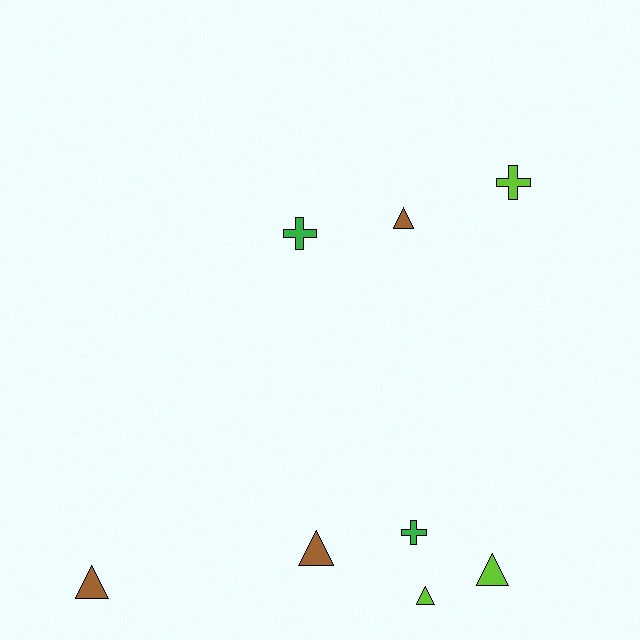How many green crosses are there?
There are 2 green crosses.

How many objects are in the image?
There are 8 objects.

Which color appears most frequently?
Brown, with 3 objects.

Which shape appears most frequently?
Triangle, with 5 objects.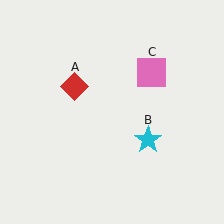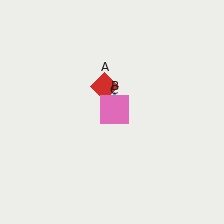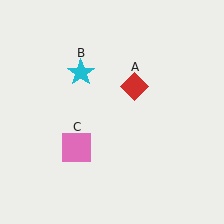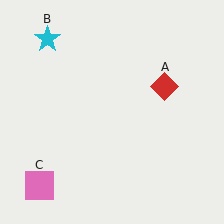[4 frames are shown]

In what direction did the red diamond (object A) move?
The red diamond (object A) moved right.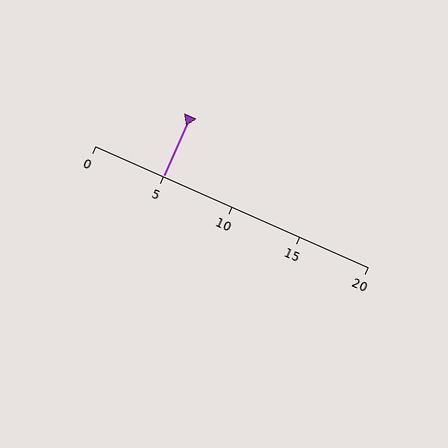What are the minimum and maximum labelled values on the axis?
The axis runs from 0 to 20.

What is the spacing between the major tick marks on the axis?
The major ticks are spaced 5 apart.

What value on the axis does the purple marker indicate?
The marker indicates approximately 5.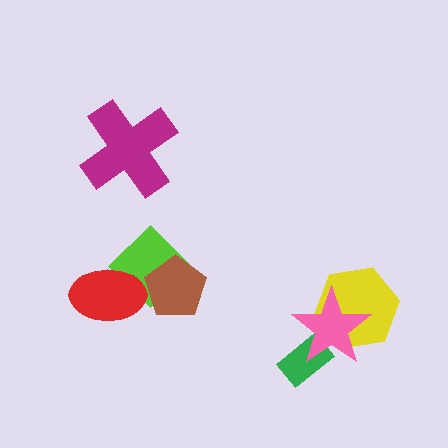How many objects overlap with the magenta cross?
0 objects overlap with the magenta cross.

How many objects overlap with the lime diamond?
2 objects overlap with the lime diamond.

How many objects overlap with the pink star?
2 objects overlap with the pink star.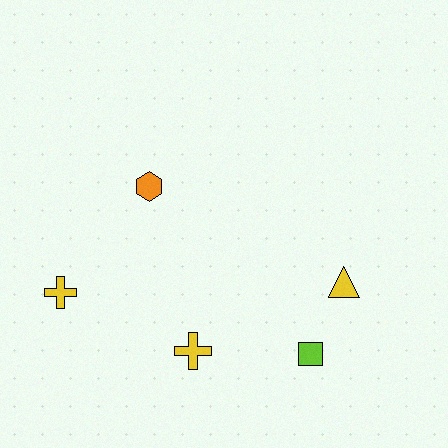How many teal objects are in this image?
There are no teal objects.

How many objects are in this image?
There are 5 objects.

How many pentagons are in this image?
There are no pentagons.